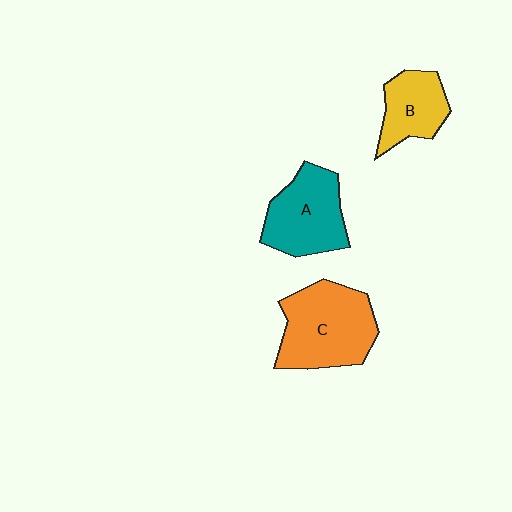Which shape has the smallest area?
Shape B (yellow).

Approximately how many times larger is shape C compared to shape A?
Approximately 1.2 times.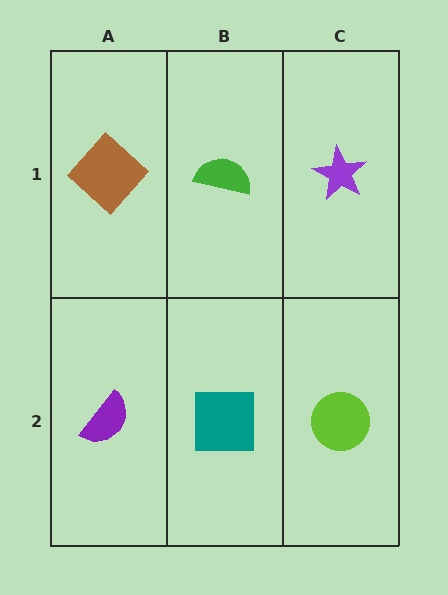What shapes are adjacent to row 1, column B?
A teal square (row 2, column B), a brown diamond (row 1, column A), a purple star (row 1, column C).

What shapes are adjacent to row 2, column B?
A green semicircle (row 1, column B), a purple semicircle (row 2, column A), a lime circle (row 2, column C).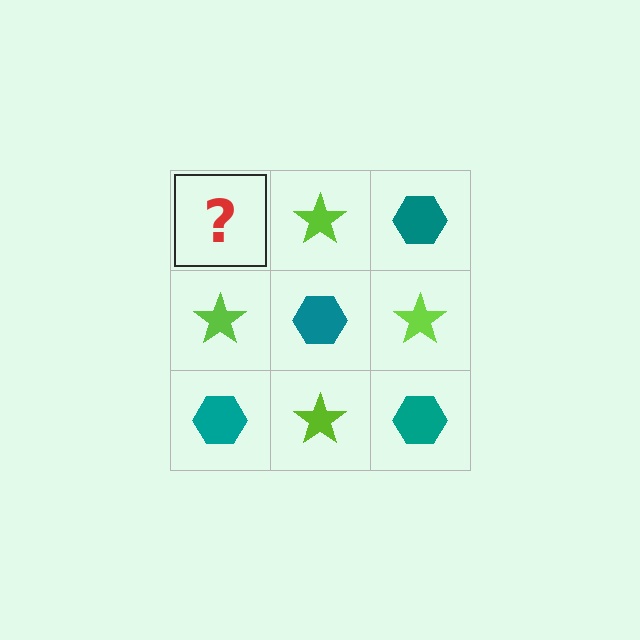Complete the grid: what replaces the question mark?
The question mark should be replaced with a teal hexagon.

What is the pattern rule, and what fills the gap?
The rule is that it alternates teal hexagon and lime star in a checkerboard pattern. The gap should be filled with a teal hexagon.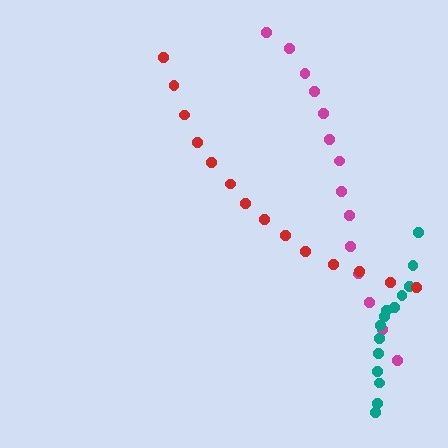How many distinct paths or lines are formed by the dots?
There are 3 distinct paths.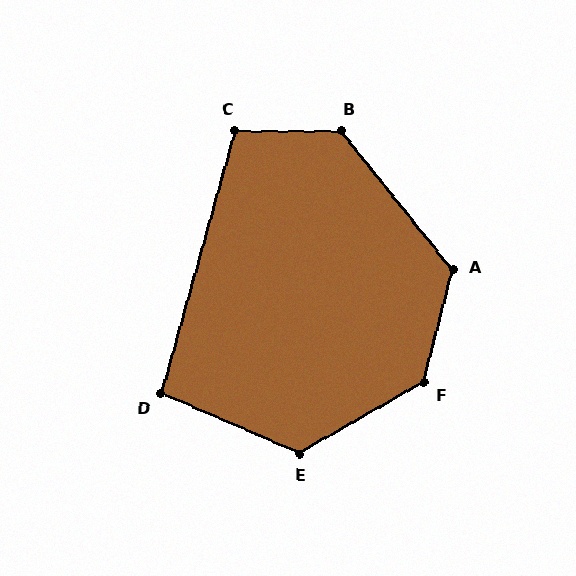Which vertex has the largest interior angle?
F, at approximately 134 degrees.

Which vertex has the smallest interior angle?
D, at approximately 97 degrees.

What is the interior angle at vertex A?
Approximately 127 degrees (obtuse).